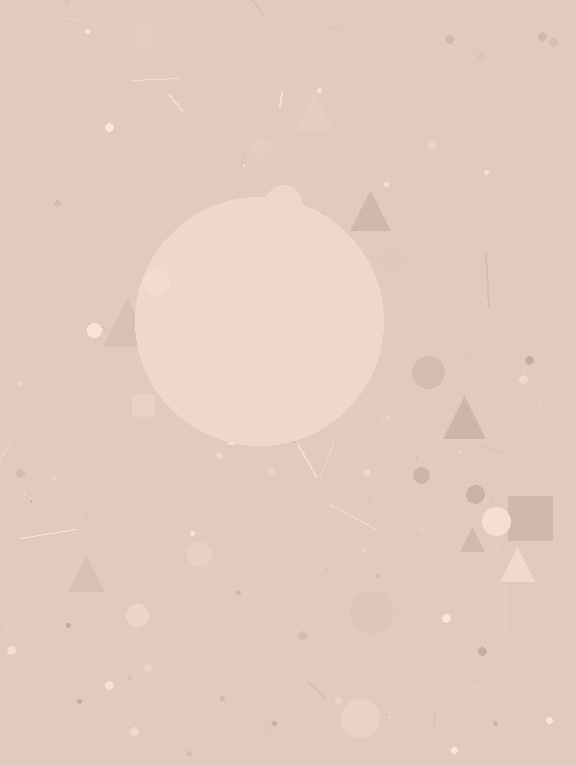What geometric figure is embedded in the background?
A circle is embedded in the background.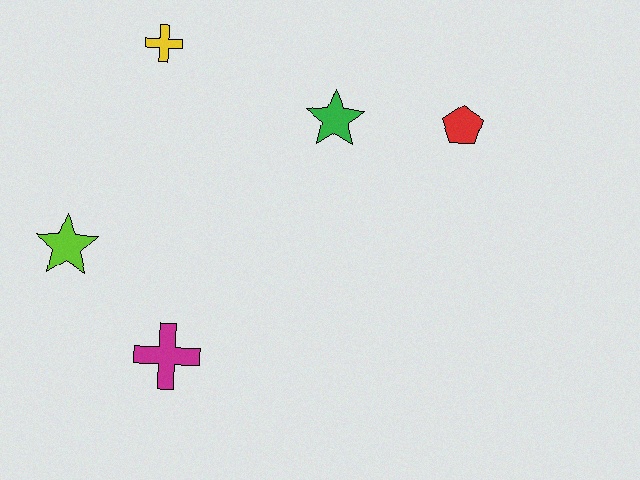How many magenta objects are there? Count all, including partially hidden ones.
There is 1 magenta object.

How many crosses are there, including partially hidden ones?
There are 2 crosses.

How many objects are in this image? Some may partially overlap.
There are 5 objects.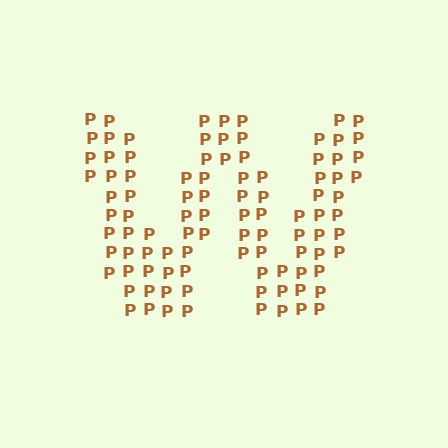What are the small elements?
The small elements are letter P's.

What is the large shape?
The large shape is the letter W.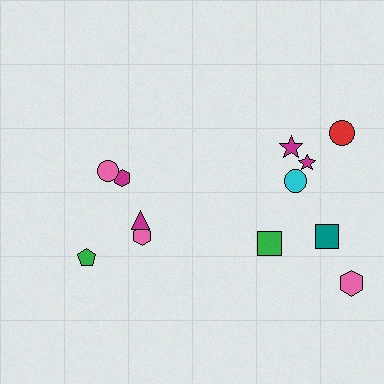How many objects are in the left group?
There are 5 objects.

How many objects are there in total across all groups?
There are 12 objects.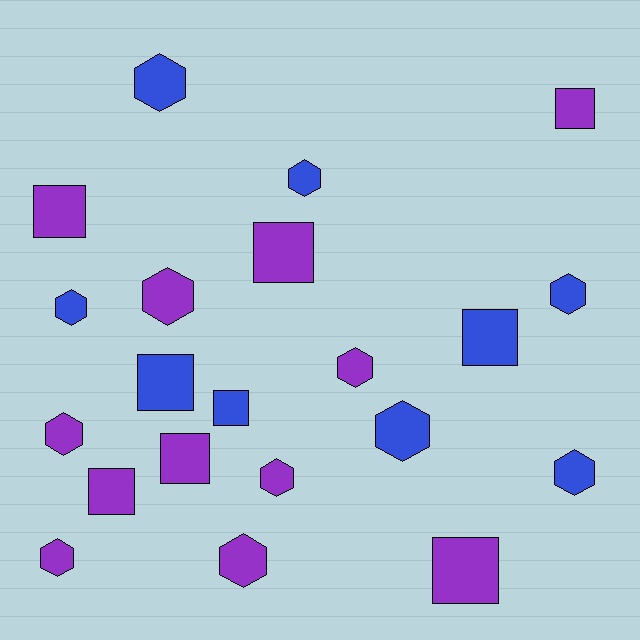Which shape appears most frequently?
Hexagon, with 12 objects.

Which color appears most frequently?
Purple, with 12 objects.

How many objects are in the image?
There are 21 objects.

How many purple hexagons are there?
There are 6 purple hexagons.